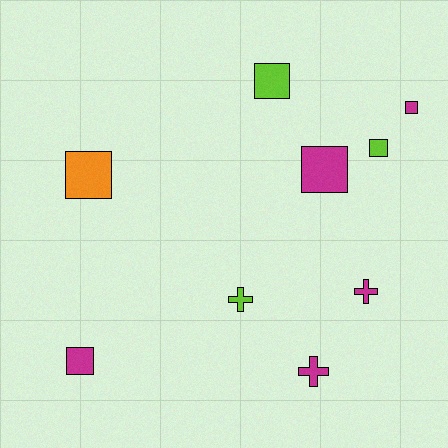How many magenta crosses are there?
There are 2 magenta crosses.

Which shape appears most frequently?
Square, with 6 objects.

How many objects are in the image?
There are 9 objects.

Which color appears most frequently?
Magenta, with 5 objects.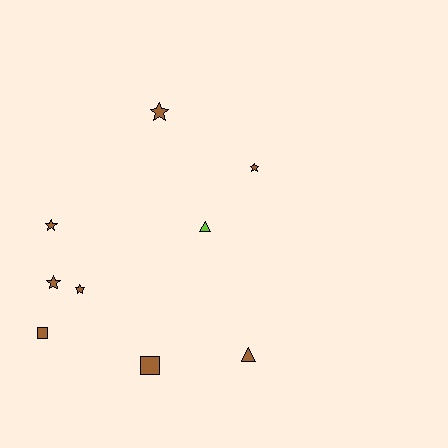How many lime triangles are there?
There is 1 lime triangle.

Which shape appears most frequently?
Star, with 5 objects.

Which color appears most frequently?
Brown, with 8 objects.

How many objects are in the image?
There are 9 objects.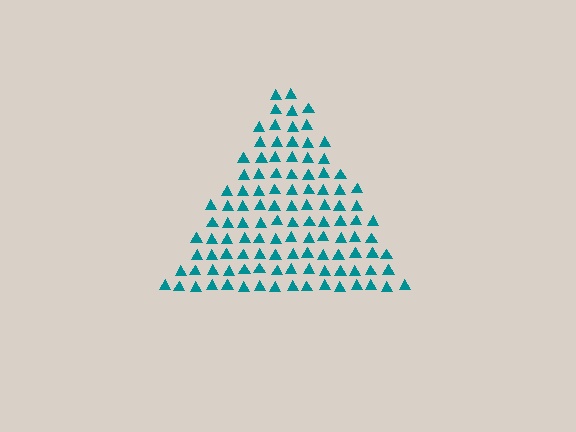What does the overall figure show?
The overall figure shows a triangle.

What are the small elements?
The small elements are triangles.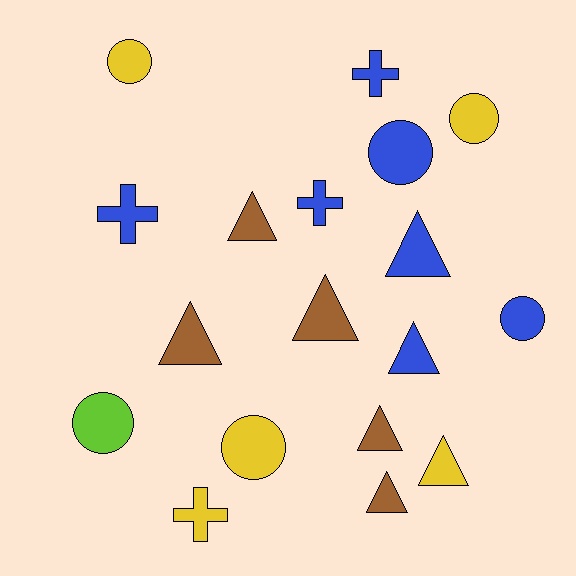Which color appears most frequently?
Blue, with 7 objects.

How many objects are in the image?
There are 18 objects.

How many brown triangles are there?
There are 5 brown triangles.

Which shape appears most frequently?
Triangle, with 8 objects.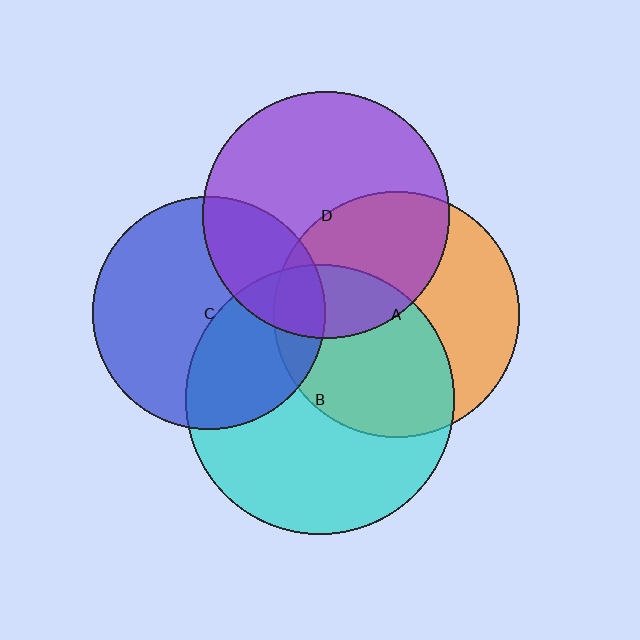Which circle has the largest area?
Circle B (cyan).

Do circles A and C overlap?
Yes.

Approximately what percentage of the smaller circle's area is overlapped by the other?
Approximately 15%.